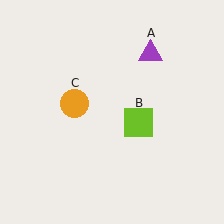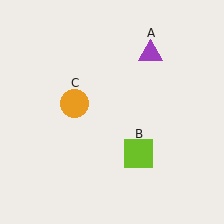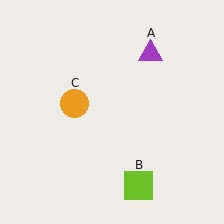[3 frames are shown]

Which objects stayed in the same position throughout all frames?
Purple triangle (object A) and orange circle (object C) remained stationary.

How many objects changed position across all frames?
1 object changed position: lime square (object B).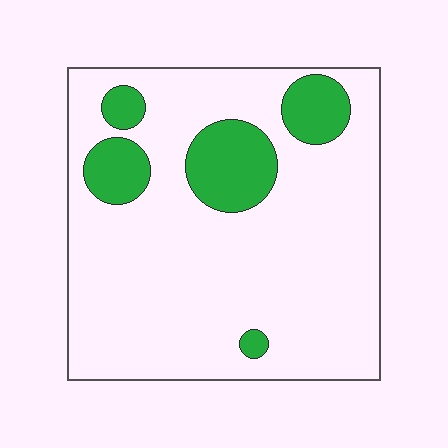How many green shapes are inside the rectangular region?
5.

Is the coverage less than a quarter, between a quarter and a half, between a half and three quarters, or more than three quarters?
Less than a quarter.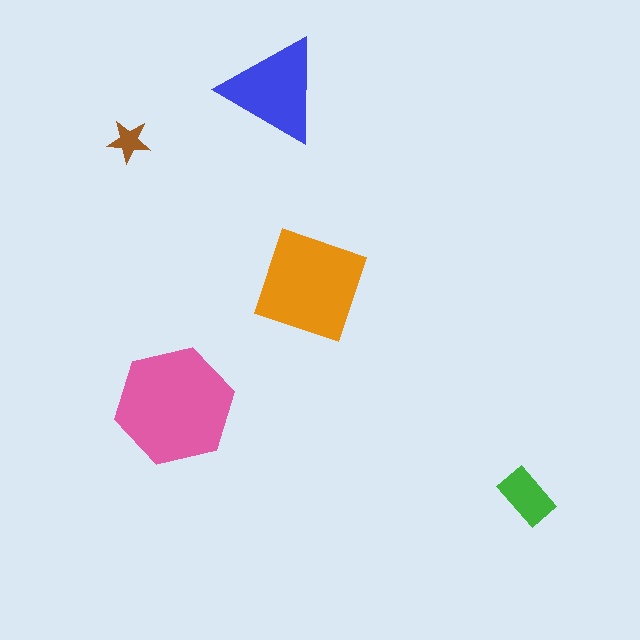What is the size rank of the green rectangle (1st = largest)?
4th.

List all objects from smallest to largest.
The brown star, the green rectangle, the blue triangle, the orange square, the pink hexagon.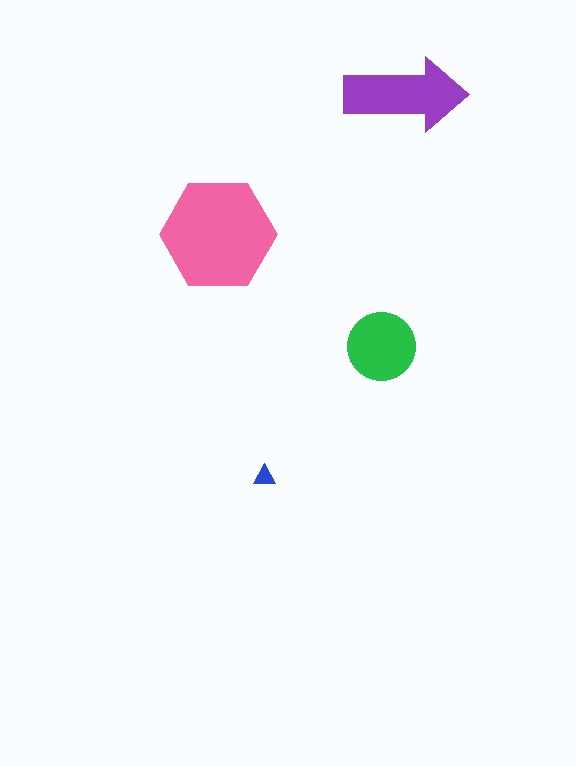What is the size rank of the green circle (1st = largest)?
3rd.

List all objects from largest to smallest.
The pink hexagon, the purple arrow, the green circle, the blue triangle.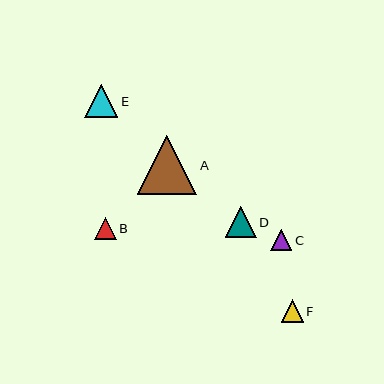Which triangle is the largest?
Triangle A is the largest with a size of approximately 60 pixels.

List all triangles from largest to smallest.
From largest to smallest: A, E, D, F, B, C.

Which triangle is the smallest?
Triangle C is the smallest with a size of approximately 21 pixels.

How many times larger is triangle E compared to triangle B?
Triangle E is approximately 1.5 times the size of triangle B.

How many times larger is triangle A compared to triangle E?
Triangle A is approximately 1.8 times the size of triangle E.